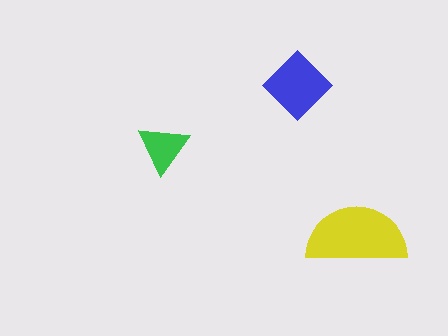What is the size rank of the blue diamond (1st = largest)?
2nd.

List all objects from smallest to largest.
The green triangle, the blue diamond, the yellow semicircle.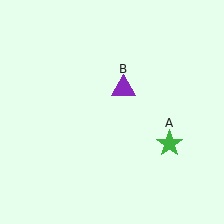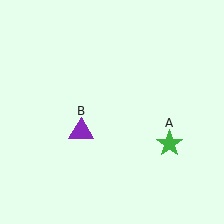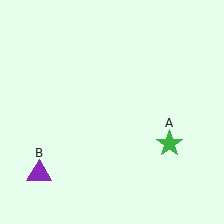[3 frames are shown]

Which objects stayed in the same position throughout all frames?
Green star (object A) remained stationary.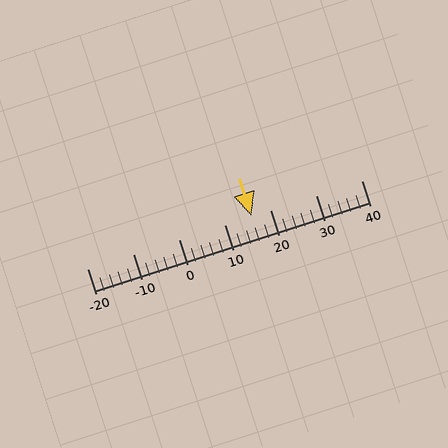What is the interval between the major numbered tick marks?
The major tick marks are spaced 10 units apart.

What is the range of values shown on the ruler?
The ruler shows values from -20 to 40.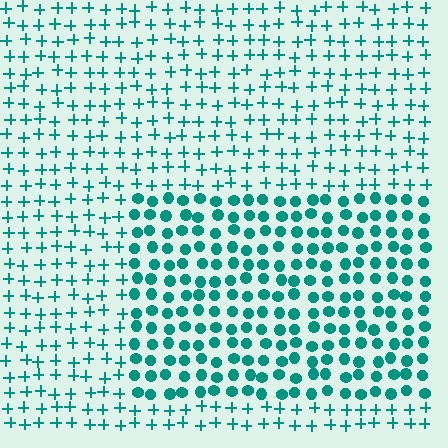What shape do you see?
I see a rectangle.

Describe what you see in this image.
The image is filled with small teal elements arranged in a uniform grid. A rectangle-shaped region contains circles, while the surrounding area contains plus signs. The boundary is defined purely by the change in element shape.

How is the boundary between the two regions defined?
The boundary is defined by a change in element shape: circles inside vs. plus signs outside. All elements share the same color and spacing.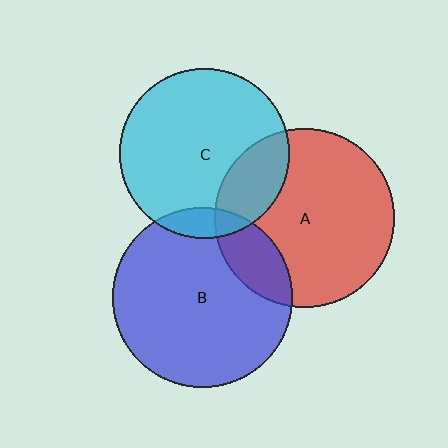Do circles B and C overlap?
Yes.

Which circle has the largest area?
Circle B (blue).